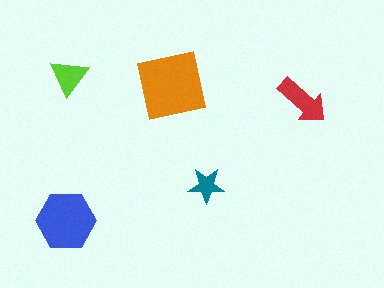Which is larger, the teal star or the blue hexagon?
The blue hexagon.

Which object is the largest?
The orange square.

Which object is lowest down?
The blue hexagon is bottommost.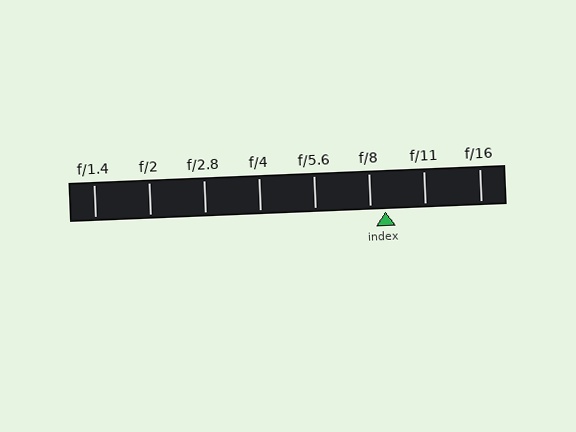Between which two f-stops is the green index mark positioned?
The index mark is between f/8 and f/11.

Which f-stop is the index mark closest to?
The index mark is closest to f/8.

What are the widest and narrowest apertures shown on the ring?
The widest aperture shown is f/1.4 and the narrowest is f/16.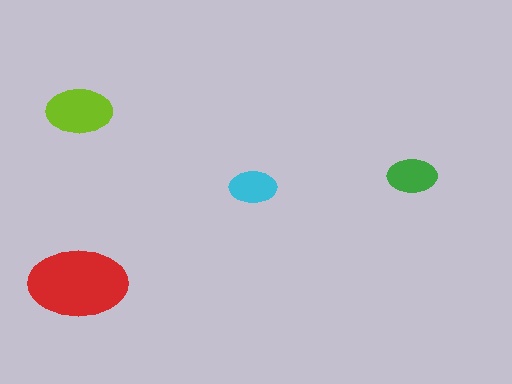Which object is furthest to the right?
The green ellipse is rightmost.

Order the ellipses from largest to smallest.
the red one, the lime one, the green one, the cyan one.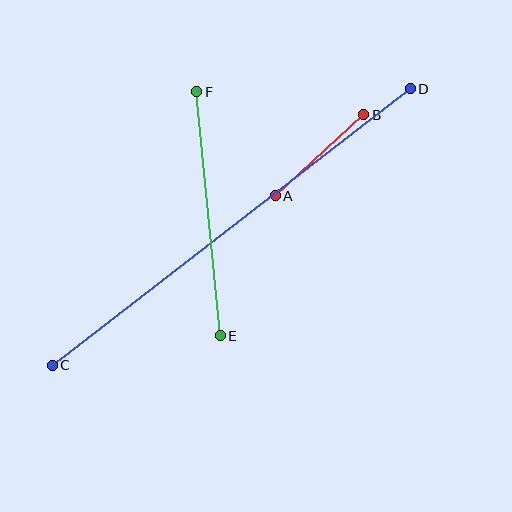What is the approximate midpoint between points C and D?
The midpoint is at approximately (231, 227) pixels.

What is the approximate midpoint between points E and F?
The midpoint is at approximately (209, 214) pixels.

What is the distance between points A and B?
The distance is approximately 120 pixels.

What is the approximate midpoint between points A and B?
The midpoint is at approximately (319, 155) pixels.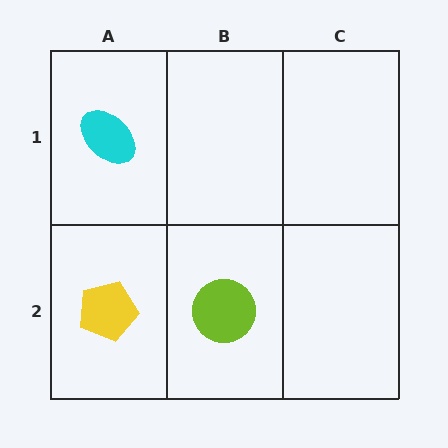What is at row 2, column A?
A yellow pentagon.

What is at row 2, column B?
A lime circle.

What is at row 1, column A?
A cyan ellipse.